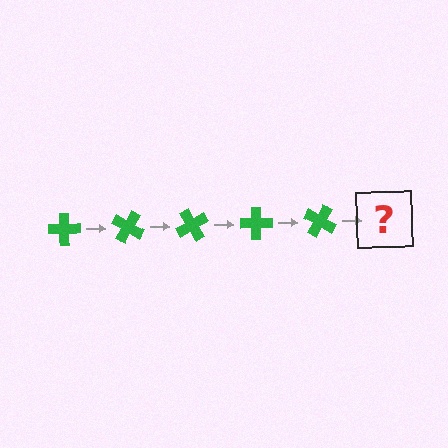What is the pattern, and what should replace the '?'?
The pattern is that the cross rotates 30 degrees each step. The '?' should be a green cross rotated 150 degrees.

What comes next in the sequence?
The next element should be a green cross rotated 150 degrees.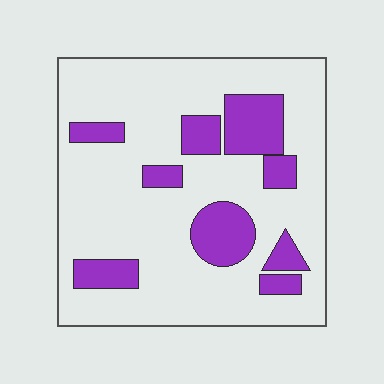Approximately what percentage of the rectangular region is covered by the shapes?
Approximately 20%.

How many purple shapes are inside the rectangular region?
9.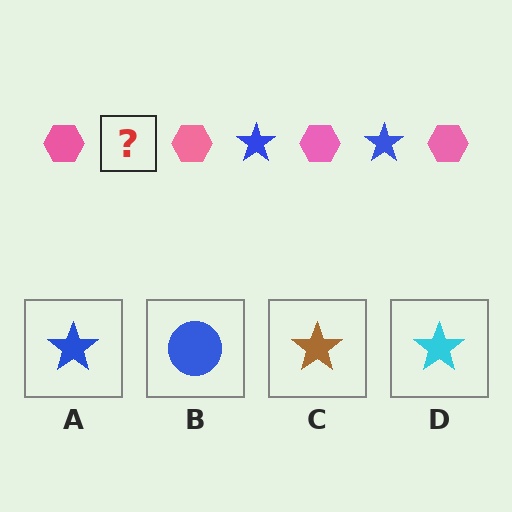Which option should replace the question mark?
Option A.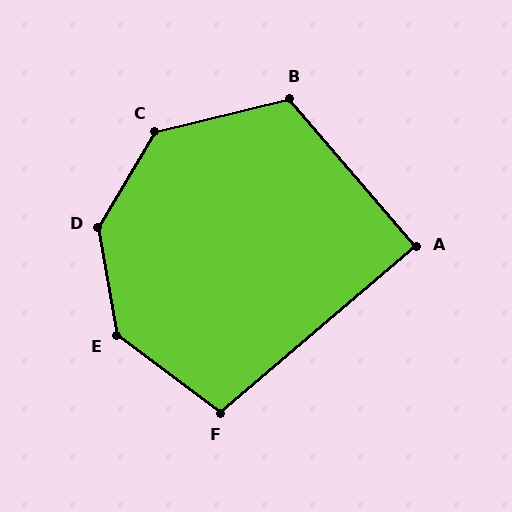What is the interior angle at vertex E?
Approximately 136 degrees (obtuse).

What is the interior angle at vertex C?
Approximately 134 degrees (obtuse).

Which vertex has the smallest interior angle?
A, at approximately 90 degrees.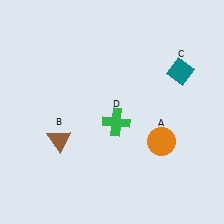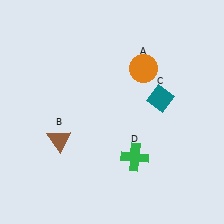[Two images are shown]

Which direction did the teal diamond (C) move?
The teal diamond (C) moved down.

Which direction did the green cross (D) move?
The green cross (D) moved down.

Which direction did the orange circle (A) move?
The orange circle (A) moved up.